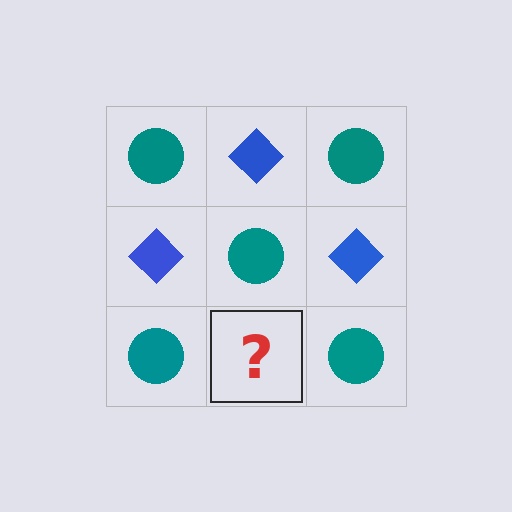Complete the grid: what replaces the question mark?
The question mark should be replaced with a blue diamond.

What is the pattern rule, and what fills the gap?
The rule is that it alternates teal circle and blue diamond in a checkerboard pattern. The gap should be filled with a blue diamond.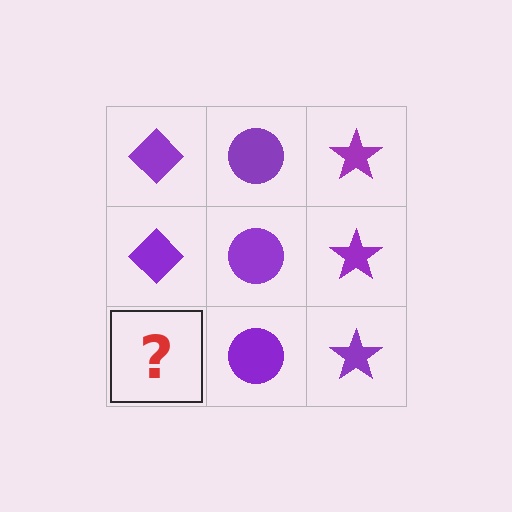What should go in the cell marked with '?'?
The missing cell should contain a purple diamond.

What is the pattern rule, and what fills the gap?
The rule is that each column has a consistent shape. The gap should be filled with a purple diamond.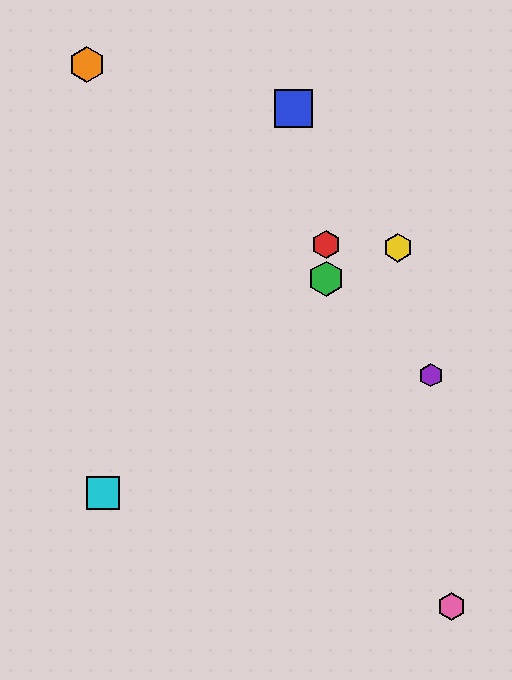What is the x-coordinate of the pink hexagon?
The pink hexagon is at x≈451.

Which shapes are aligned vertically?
The red hexagon, the green hexagon are aligned vertically.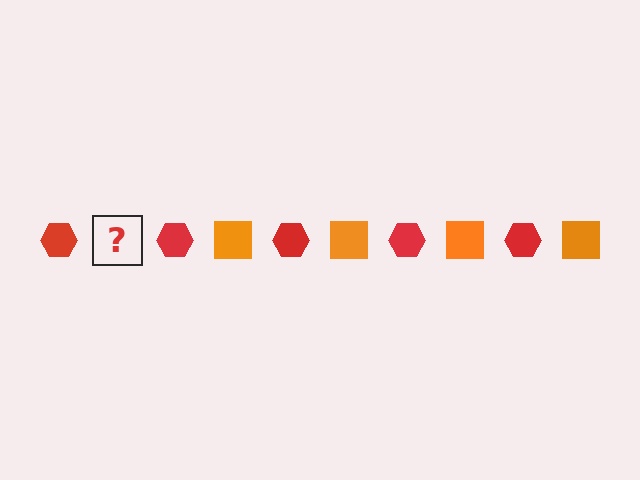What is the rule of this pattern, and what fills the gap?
The rule is that the pattern alternates between red hexagon and orange square. The gap should be filled with an orange square.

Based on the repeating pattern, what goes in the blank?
The blank should be an orange square.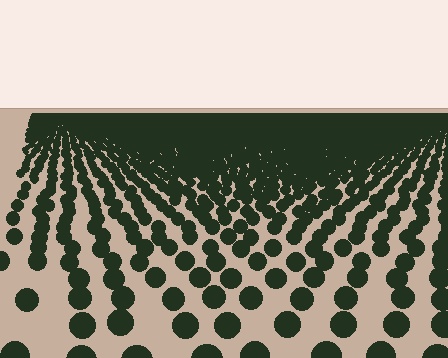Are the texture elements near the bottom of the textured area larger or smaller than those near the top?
Larger. Near the bottom, elements are closer to the viewer and appear at a bigger on-screen size.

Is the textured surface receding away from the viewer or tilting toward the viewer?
The surface is receding away from the viewer. Texture elements get smaller and denser toward the top.